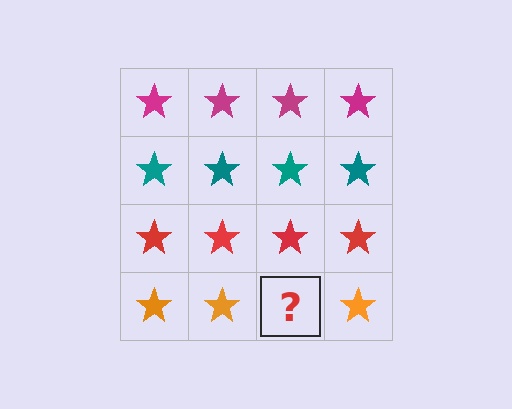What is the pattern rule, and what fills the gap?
The rule is that each row has a consistent color. The gap should be filled with an orange star.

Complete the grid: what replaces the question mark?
The question mark should be replaced with an orange star.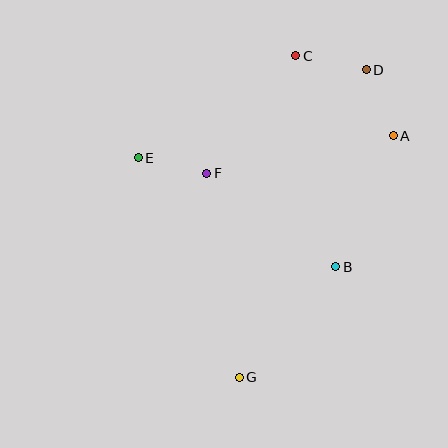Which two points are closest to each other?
Points E and F are closest to each other.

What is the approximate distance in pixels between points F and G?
The distance between F and G is approximately 207 pixels.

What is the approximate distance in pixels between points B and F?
The distance between B and F is approximately 159 pixels.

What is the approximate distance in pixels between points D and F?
The distance between D and F is approximately 190 pixels.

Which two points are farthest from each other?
Points D and G are farthest from each other.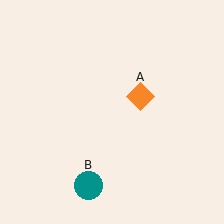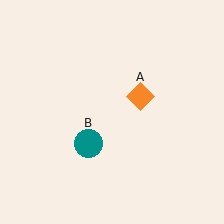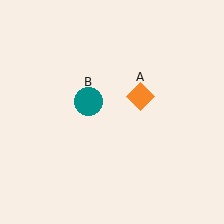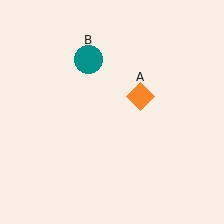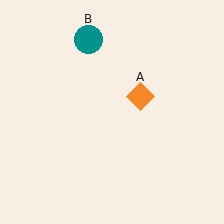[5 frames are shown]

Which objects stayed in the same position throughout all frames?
Orange diamond (object A) remained stationary.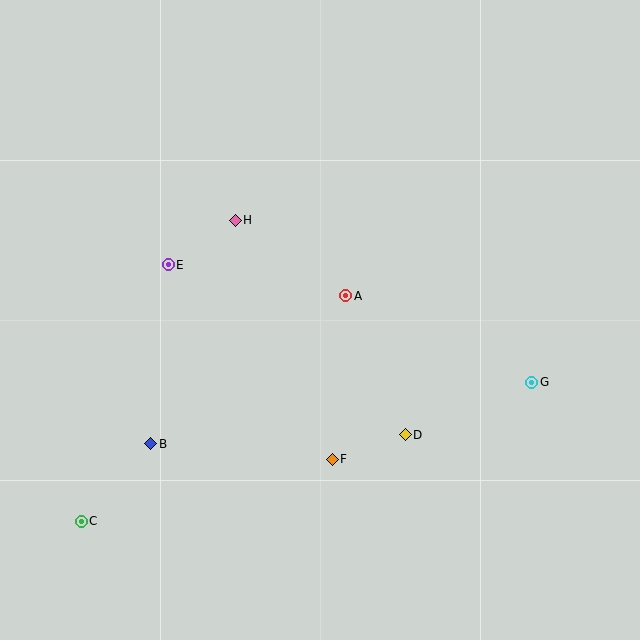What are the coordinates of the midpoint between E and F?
The midpoint between E and F is at (250, 362).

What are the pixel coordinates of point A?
Point A is at (346, 296).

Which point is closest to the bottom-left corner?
Point C is closest to the bottom-left corner.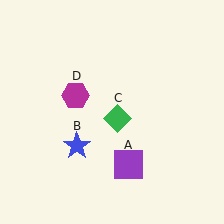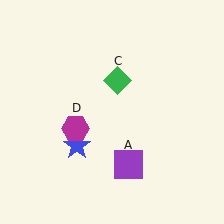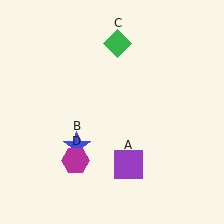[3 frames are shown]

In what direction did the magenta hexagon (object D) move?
The magenta hexagon (object D) moved down.